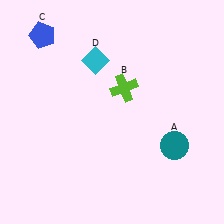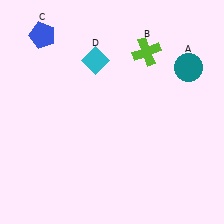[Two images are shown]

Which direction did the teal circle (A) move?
The teal circle (A) moved up.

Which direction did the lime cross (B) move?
The lime cross (B) moved up.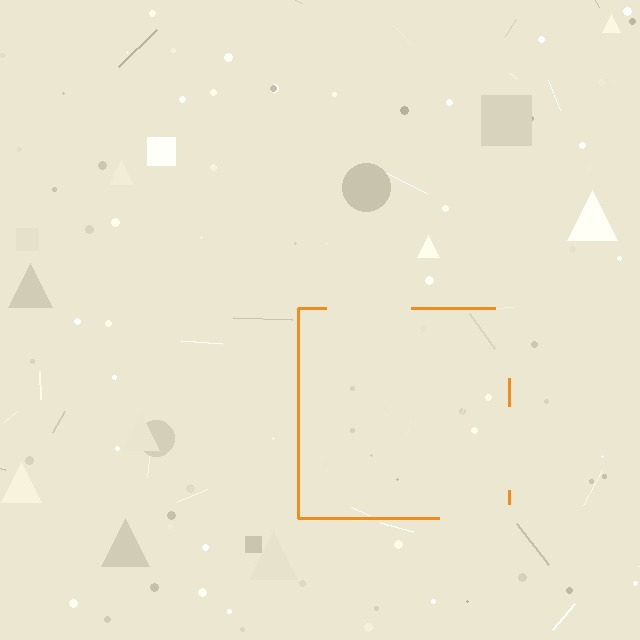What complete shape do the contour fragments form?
The contour fragments form a square.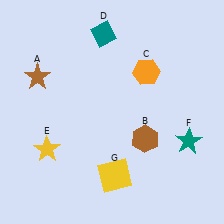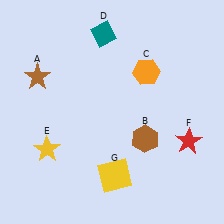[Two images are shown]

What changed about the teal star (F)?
In Image 1, F is teal. In Image 2, it changed to red.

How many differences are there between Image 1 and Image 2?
There is 1 difference between the two images.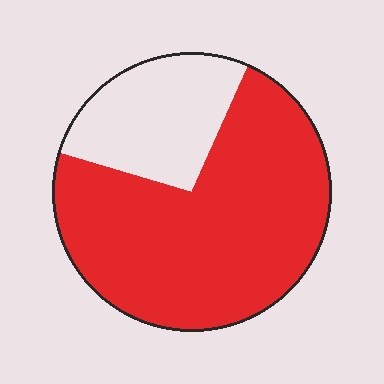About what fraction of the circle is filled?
About three quarters (3/4).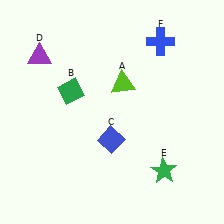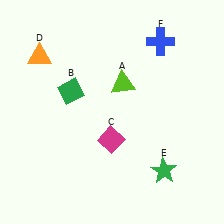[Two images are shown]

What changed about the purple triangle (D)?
In Image 1, D is purple. In Image 2, it changed to orange.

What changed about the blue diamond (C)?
In Image 1, C is blue. In Image 2, it changed to magenta.